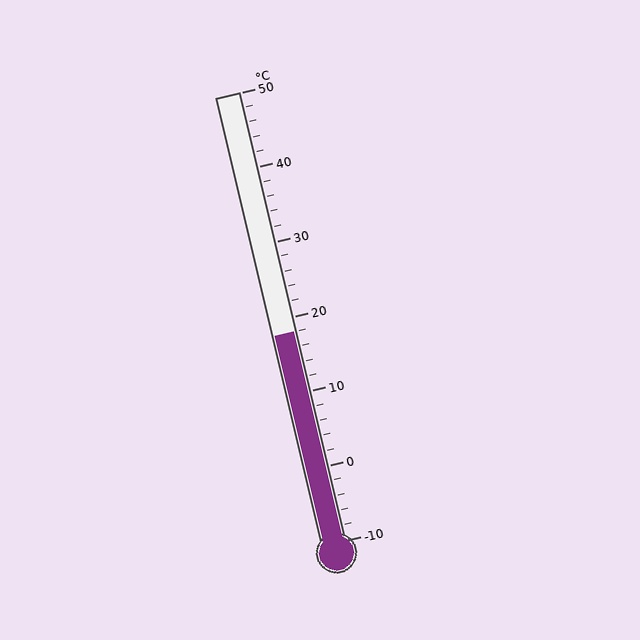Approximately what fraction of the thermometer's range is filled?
The thermometer is filled to approximately 45% of its range.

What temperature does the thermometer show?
The thermometer shows approximately 18°C.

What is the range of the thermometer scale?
The thermometer scale ranges from -10°C to 50°C.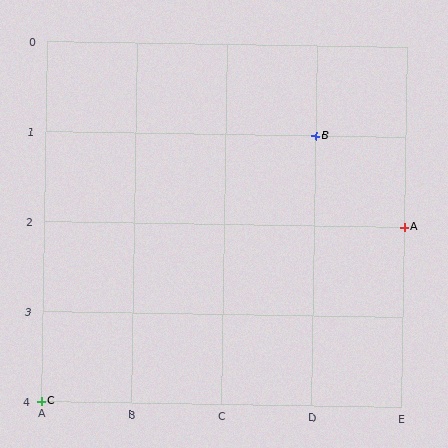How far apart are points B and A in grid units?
Points B and A are 1 column and 1 row apart (about 1.4 grid units diagonally).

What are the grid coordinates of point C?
Point C is at grid coordinates (A, 4).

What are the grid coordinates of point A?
Point A is at grid coordinates (E, 2).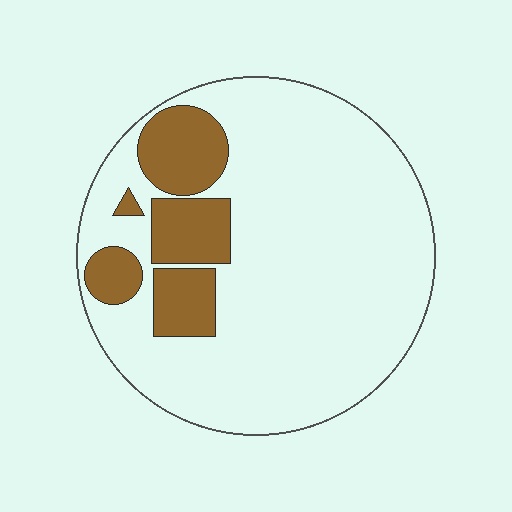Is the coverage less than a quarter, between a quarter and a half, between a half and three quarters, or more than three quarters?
Less than a quarter.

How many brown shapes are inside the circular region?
5.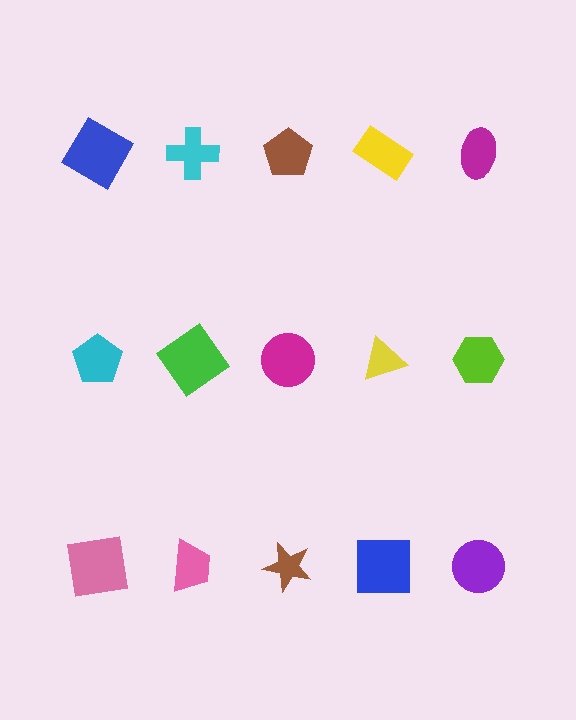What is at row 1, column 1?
A blue diamond.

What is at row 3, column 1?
A pink square.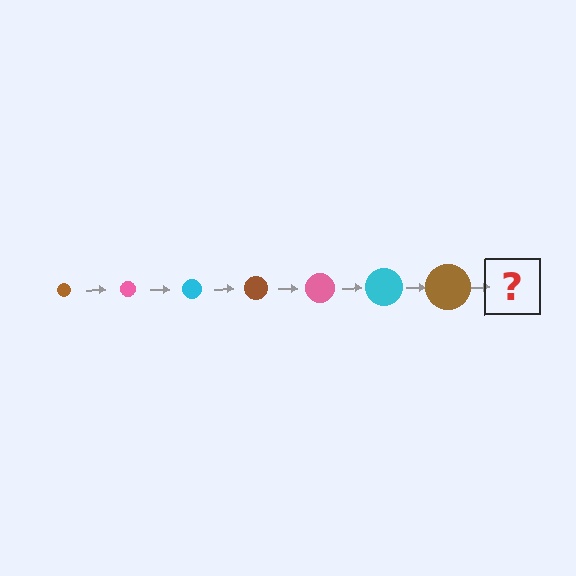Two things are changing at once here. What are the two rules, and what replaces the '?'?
The two rules are that the circle grows larger each step and the color cycles through brown, pink, and cyan. The '?' should be a pink circle, larger than the previous one.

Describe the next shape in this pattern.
It should be a pink circle, larger than the previous one.